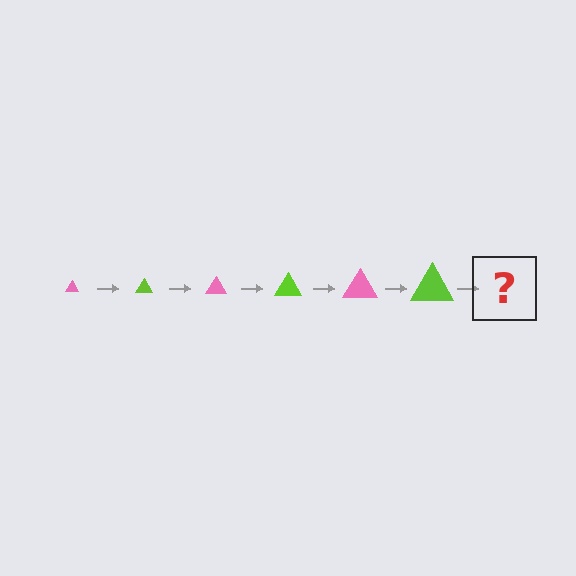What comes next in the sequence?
The next element should be a pink triangle, larger than the previous one.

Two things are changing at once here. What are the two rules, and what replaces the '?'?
The two rules are that the triangle grows larger each step and the color cycles through pink and lime. The '?' should be a pink triangle, larger than the previous one.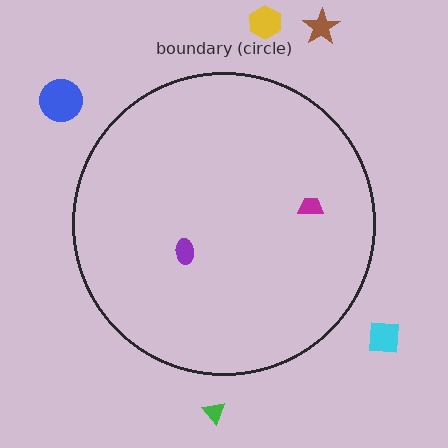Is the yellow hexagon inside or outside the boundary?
Outside.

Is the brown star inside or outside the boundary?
Outside.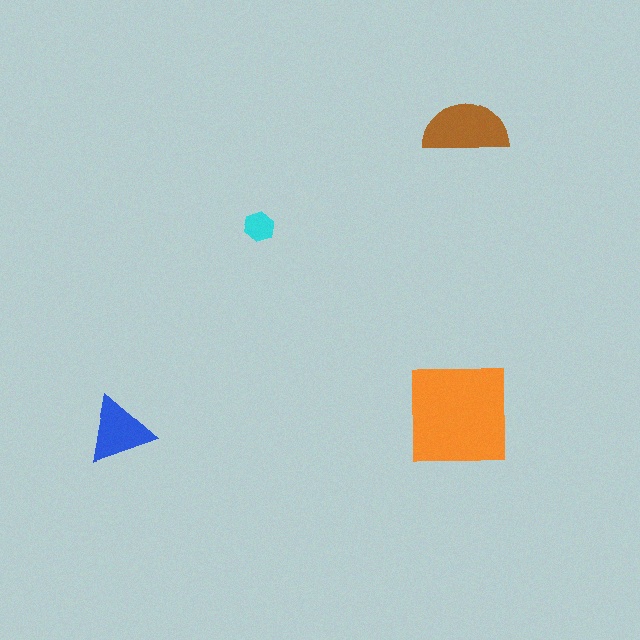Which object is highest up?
The brown semicircle is topmost.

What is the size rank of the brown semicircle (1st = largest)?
2nd.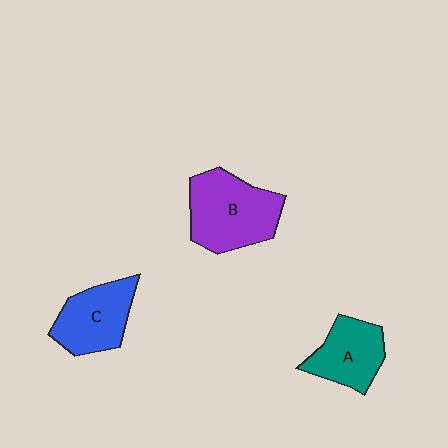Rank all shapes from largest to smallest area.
From largest to smallest: B (purple), C (blue), A (teal).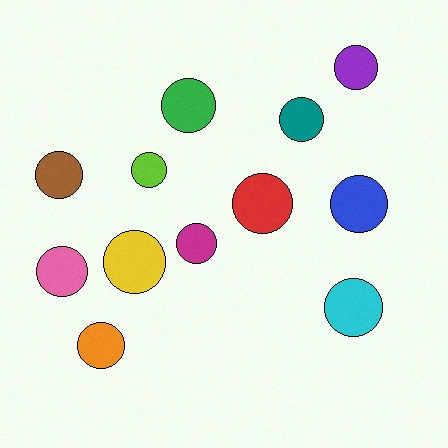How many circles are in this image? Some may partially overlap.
There are 12 circles.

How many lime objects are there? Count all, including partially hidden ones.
There is 1 lime object.